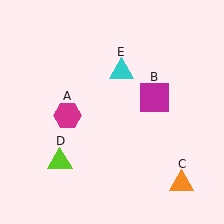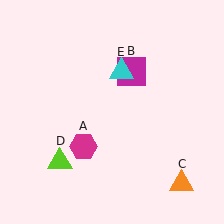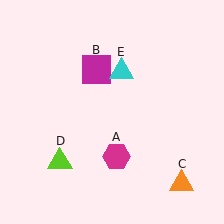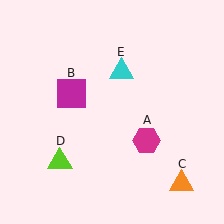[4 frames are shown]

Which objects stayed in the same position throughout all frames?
Orange triangle (object C) and lime triangle (object D) and cyan triangle (object E) remained stationary.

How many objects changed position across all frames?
2 objects changed position: magenta hexagon (object A), magenta square (object B).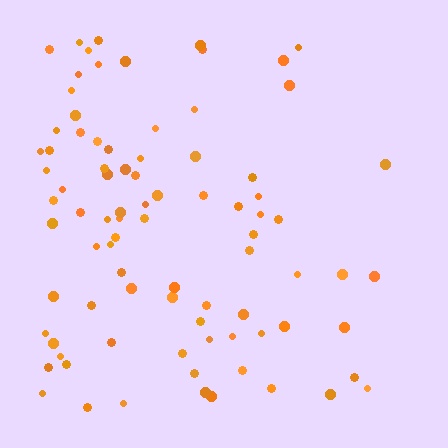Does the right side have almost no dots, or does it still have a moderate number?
Still a moderate number, just noticeably fewer than the left.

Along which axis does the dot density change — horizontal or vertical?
Horizontal.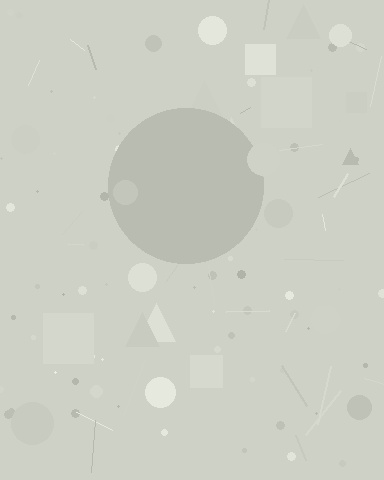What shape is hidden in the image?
A circle is hidden in the image.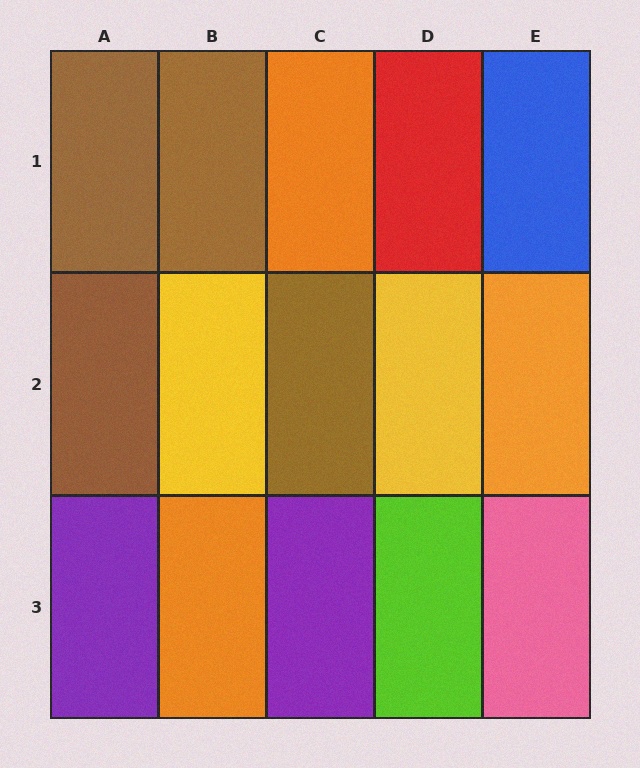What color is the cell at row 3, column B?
Orange.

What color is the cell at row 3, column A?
Purple.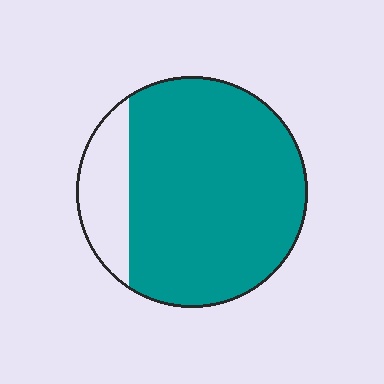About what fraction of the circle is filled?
About five sixths (5/6).